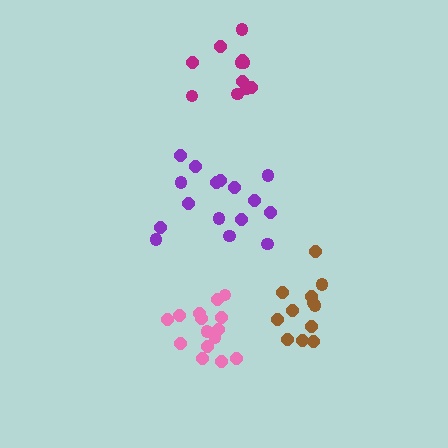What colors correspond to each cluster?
The clusters are colored: purple, brown, magenta, pink.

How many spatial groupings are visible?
There are 4 spatial groupings.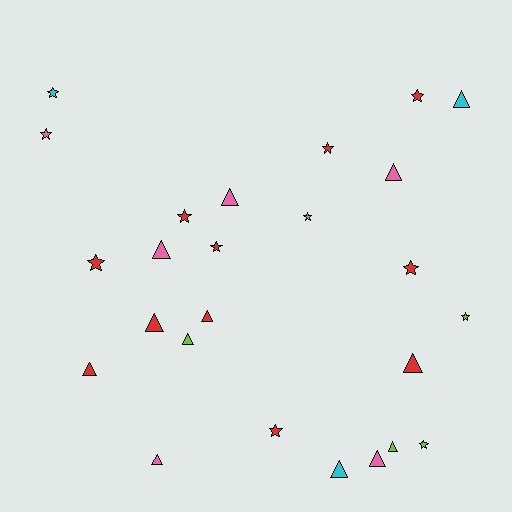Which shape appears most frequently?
Triangle, with 13 objects.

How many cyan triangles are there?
There are 2 cyan triangles.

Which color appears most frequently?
Red, with 11 objects.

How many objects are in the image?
There are 25 objects.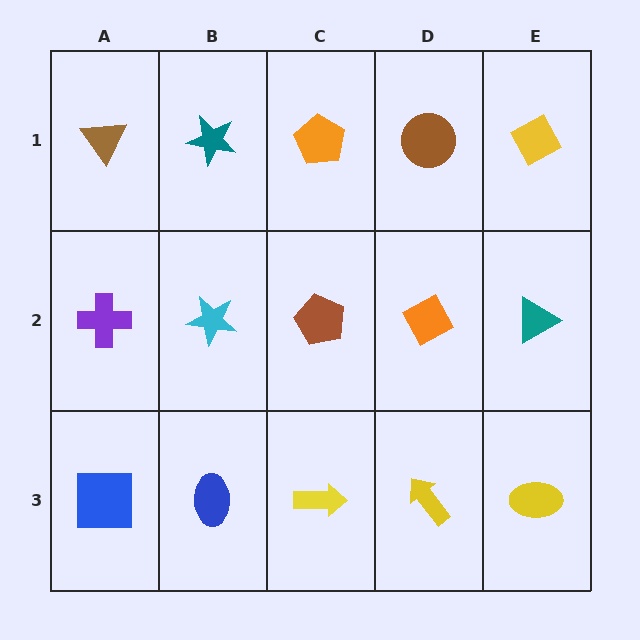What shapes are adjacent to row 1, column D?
An orange diamond (row 2, column D), an orange pentagon (row 1, column C), a yellow diamond (row 1, column E).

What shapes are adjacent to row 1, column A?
A purple cross (row 2, column A), a teal star (row 1, column B).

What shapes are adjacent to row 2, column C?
An orange pentagon (row 1, column C), a yellow arrow (row 3, column C), a cyan star (row 2, column B), an orange diamond (row 2, column D).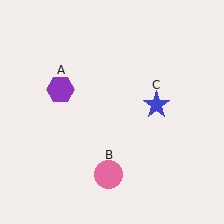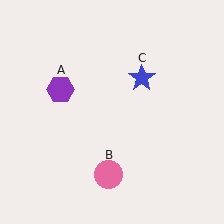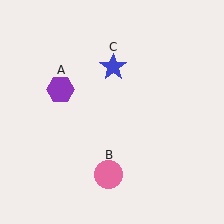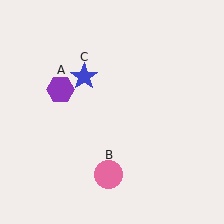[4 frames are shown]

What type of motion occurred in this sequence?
The blue star (object C) rotated counterclockwise around the center of the scene.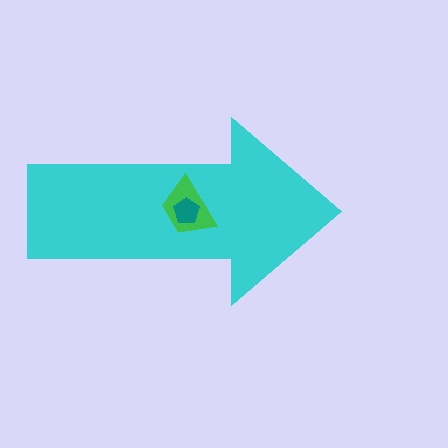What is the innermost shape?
The teal pentagon.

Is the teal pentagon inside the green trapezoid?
Yes.